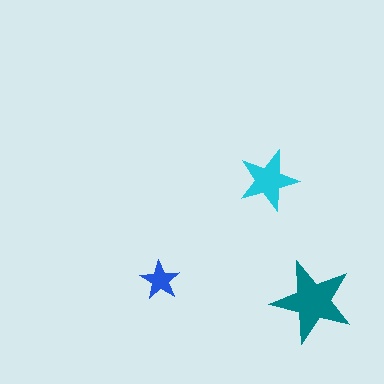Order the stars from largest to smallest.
the teal one, the cyan one, the blue one.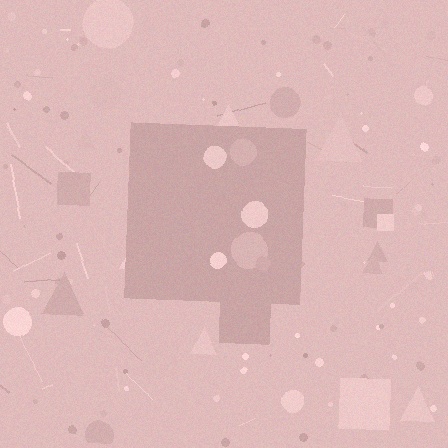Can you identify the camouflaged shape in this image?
The camouflaged shape is a square.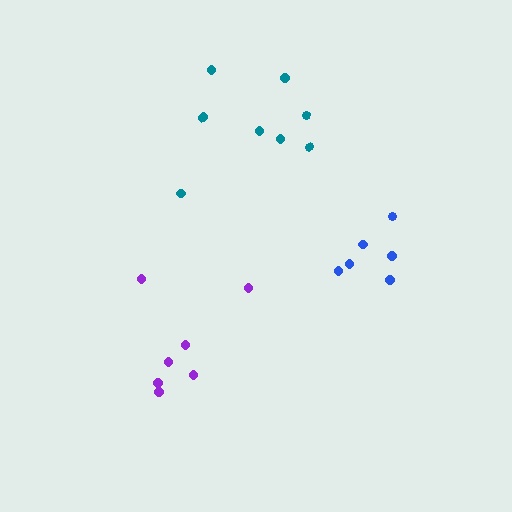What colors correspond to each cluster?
The clusters are colored: teal, blue, purple.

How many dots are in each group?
Group 1: 8 dots, Group 2: 6 dots, Group 3: 7 dots (21 total).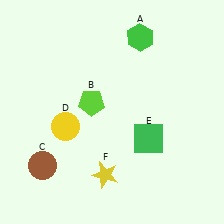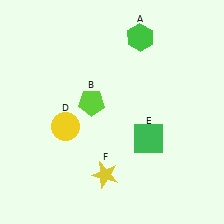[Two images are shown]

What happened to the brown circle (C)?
The brown circle (C) was removed in Image 2. It was in the bottom-left area of Image 1.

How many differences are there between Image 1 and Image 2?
There is 1 difference between the two images.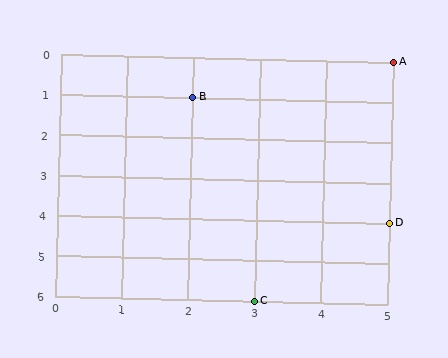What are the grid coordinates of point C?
Point C is at grid coordinates (3, 6).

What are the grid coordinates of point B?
Point B is at grid coordinates (2, 1).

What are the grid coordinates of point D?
Point D is at grid coordinates (5, 4).